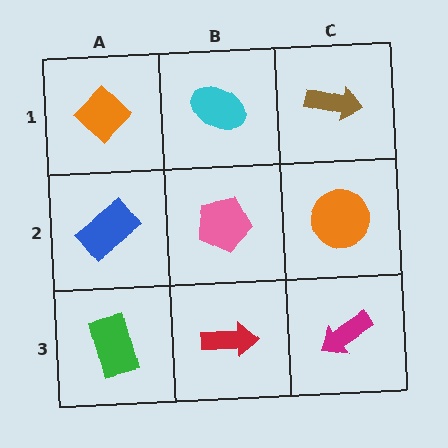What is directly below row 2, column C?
A magenta arrow.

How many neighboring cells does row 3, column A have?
2.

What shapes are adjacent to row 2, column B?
A cyan ellipse (row 1, column B), a red arrow (row 3, column B), a blue rectangle (row 2, column A), an orange circle (row 2, column C).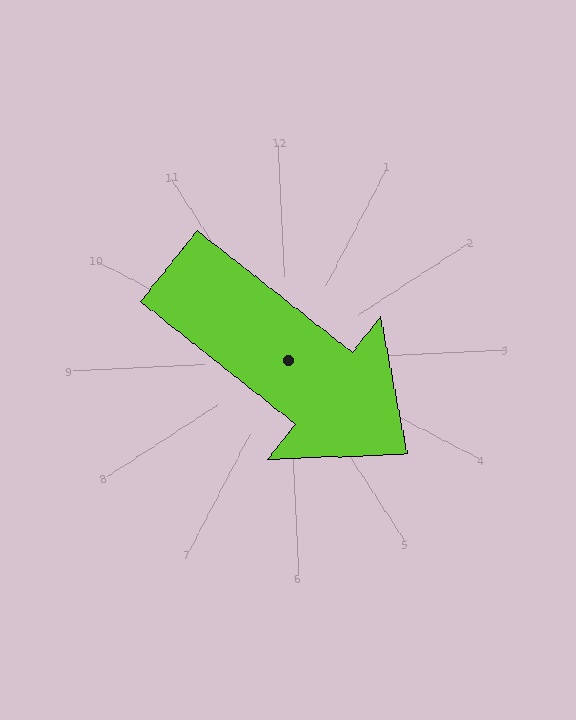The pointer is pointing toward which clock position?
Roughly 4 o'clock.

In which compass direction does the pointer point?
Southeast.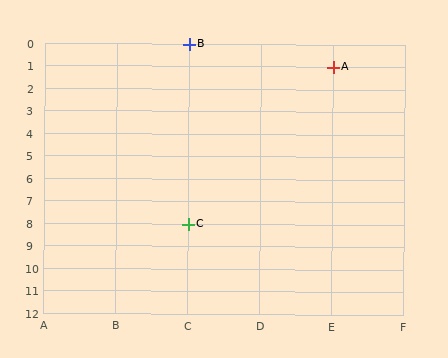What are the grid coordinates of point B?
Point B is at grid coordinates (C, 0).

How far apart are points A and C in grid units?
Points A and C are 2 columns and 7 rows apart (about 7.3 grid units diagonally).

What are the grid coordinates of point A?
Point A is at grid coordinates (E, 1).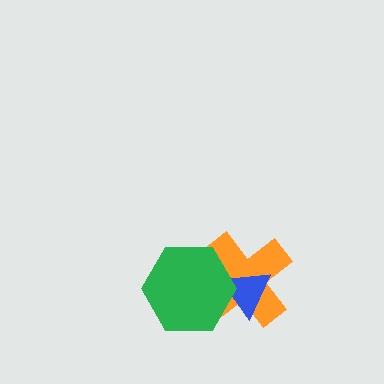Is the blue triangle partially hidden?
Yes, it is partially covered by another shape.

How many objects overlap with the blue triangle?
2 objects overlap with the blue triangle.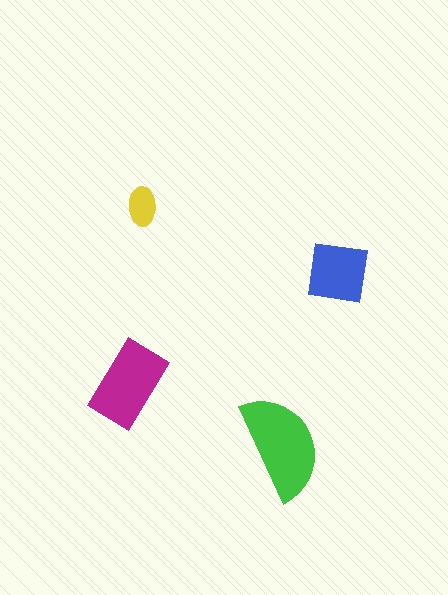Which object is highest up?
The yellow ellipse is topmost.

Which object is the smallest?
The yellow ellipse.